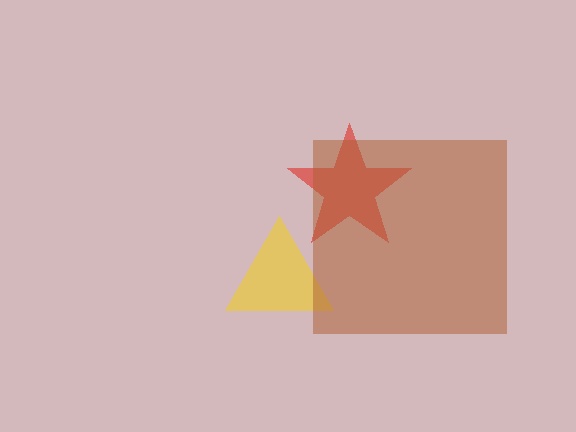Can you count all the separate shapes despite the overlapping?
Yes, there are 3 separate shapes.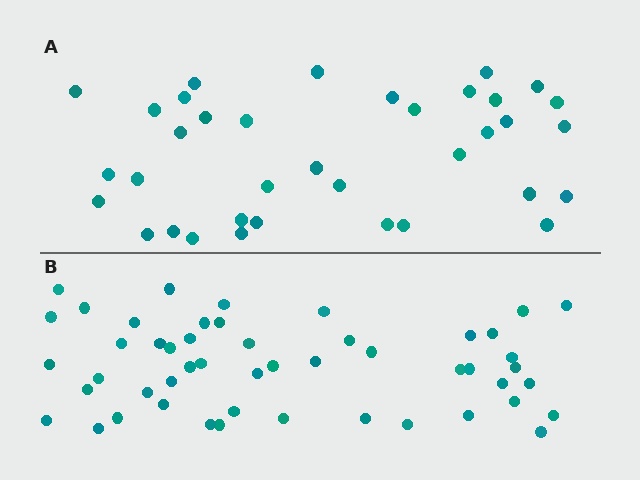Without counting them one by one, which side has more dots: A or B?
Region B (the bottom region) has more dots.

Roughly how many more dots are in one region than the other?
Region B has approximately 15 more dots than region A.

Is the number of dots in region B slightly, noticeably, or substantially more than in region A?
Region B has noticeably more, but not dramatically so. The ratio is roughly 1.4 to 1.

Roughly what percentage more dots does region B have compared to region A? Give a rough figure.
About 40% more.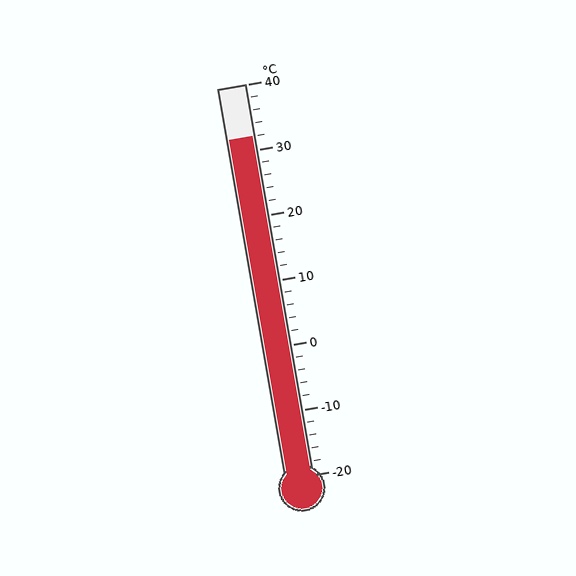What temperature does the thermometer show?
The thermometer shows approximately 32°C.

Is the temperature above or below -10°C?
The temperature is above -10°C.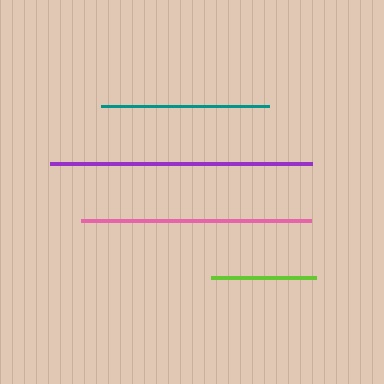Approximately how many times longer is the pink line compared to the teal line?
The pink line is approximately 1.4 times the length of the teal line.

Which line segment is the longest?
The purple line is the longest at approximately 262 pixels.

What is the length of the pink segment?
The pink segment is approximately 230 pixels long.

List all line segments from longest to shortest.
From longest to shortest: purple, pink, teal, lime.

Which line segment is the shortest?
The lime line is the shortest at approximately 104 pixels.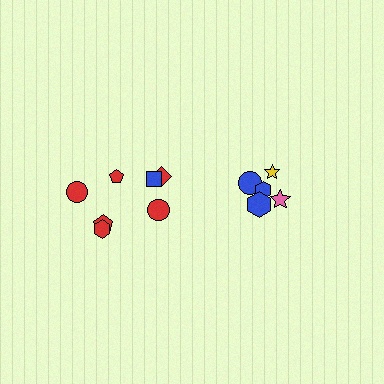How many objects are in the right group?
There are 5 objects.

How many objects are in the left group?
There are 7 objects.